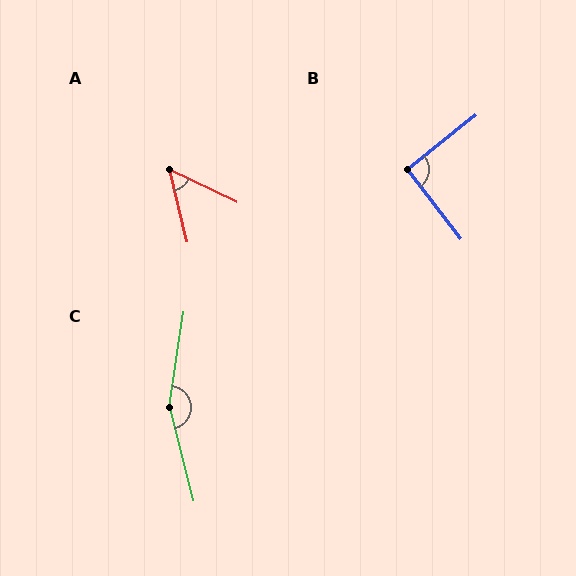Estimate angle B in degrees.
Approximately 91 degrees.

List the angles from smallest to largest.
A (51°), B (91°), C (158°).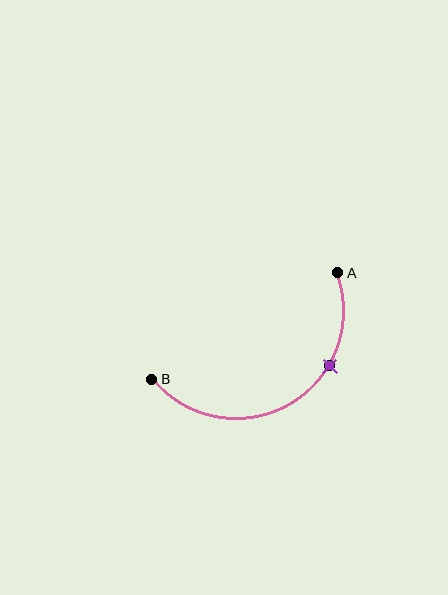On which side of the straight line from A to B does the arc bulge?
The arc bulges below the straight line connecting A and B.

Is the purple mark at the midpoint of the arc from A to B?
No. The purple mark lies on the arc but is closer to endpoint A. The arc midpoint would be at the point on the curve equidistant along the arc from both A and B.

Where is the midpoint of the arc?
The arc midpoint is the point on the curve farthest from the straight line joining A and B. It sits below that line.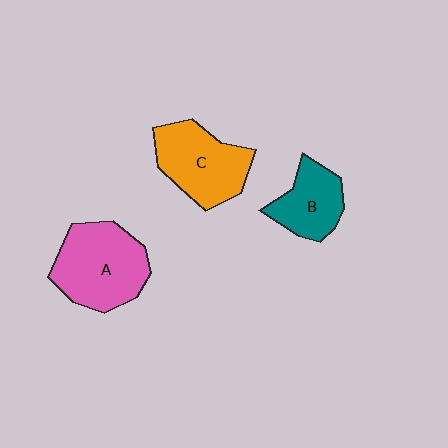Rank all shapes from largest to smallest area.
From largest to smallest: A (pink), C (orange), B (teal).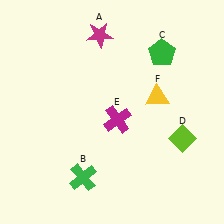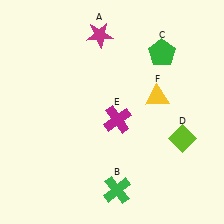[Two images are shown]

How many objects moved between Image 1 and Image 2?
1 object moved between the two images.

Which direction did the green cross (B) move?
The green cross (B) moved right.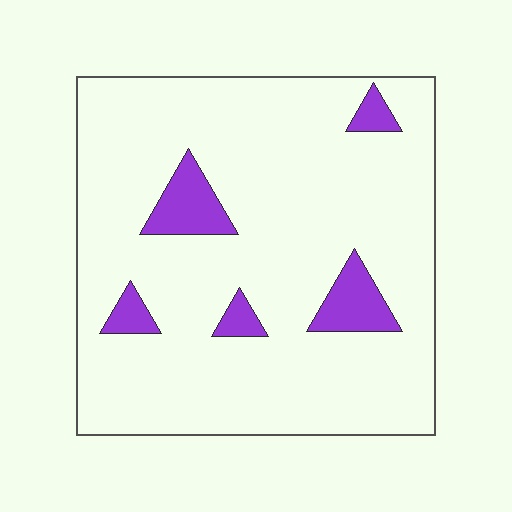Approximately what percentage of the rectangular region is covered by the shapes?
Approximately 10%.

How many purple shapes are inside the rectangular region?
5.